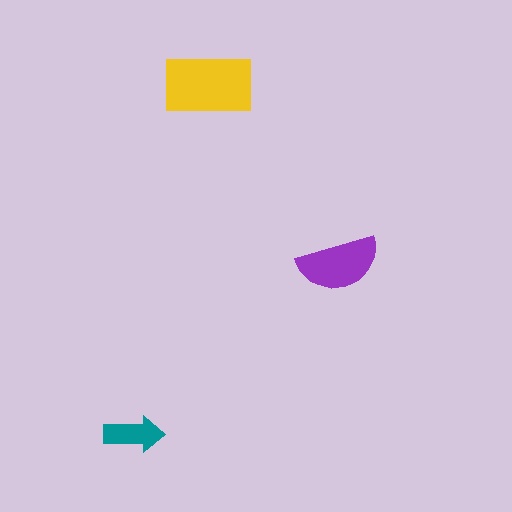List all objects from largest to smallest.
The yellow rectangle, the purple semicircle, the teal arrow.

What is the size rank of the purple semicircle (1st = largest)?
2nd.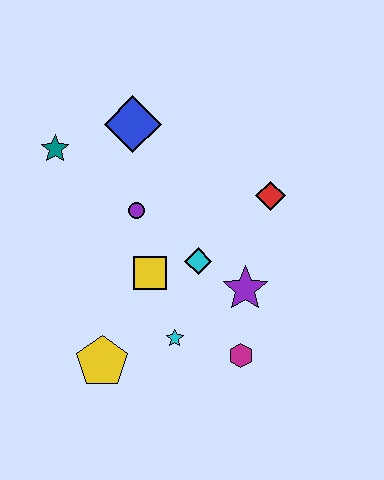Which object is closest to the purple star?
The cyan diamond is closest to the purple star.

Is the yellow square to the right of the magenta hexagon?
No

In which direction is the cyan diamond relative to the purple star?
The cyan diamond is to the left of the purple star.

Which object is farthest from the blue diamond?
The magenta hexagon is farthest from the blue diamond.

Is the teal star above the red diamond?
Yes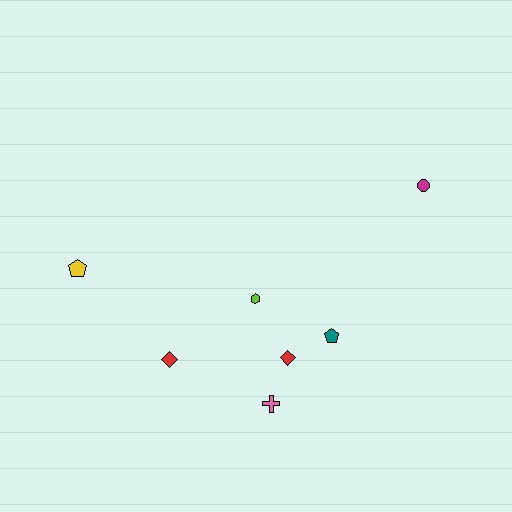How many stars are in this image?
There are no stars.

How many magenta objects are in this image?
There is 1 magenta object.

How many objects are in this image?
There are 7 objects.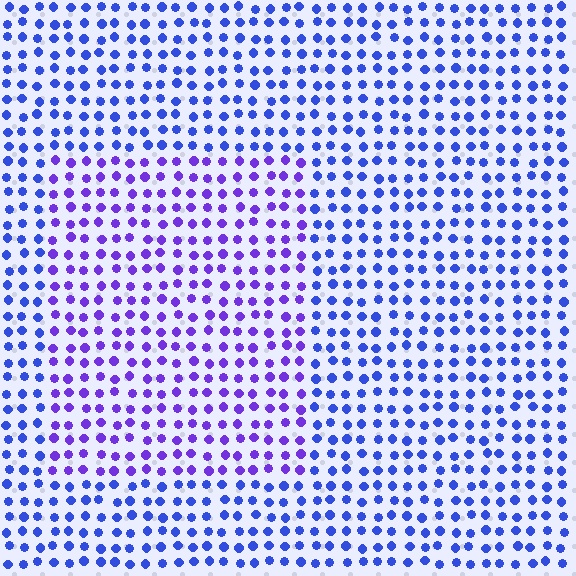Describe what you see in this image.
The image is filled with small blue elements in a uniform arrangement. A rectangle-shaped region is visible where the elements are tinted to a slightly different hue, forming a subtle color boundary.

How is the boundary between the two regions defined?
The boundary is defined purely by a slight shift in hue (about 33 degrees). Spacing, size, and orientation are identical on both sides.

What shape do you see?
I see a rectangle.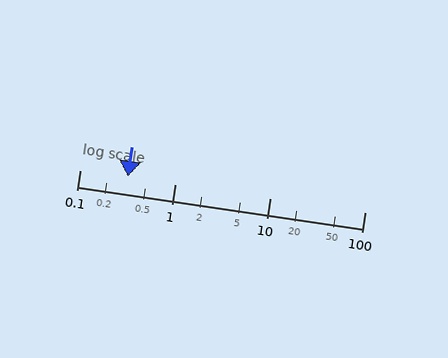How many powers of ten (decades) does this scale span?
The scale spans 3 decades, from 0.1 to 100.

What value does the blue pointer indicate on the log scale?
The pointer indicates approximately 0.32.